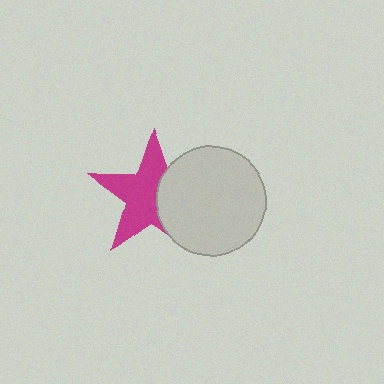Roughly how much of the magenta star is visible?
About half of it is visible (roughly 62%).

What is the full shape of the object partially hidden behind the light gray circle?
The partially hidden object is a magenta star.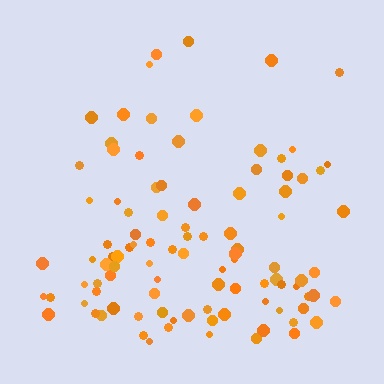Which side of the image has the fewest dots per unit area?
The top.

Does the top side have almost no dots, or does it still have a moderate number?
Still a moderate number, just noticeably fewer than the bottom.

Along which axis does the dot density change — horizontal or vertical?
Vertical.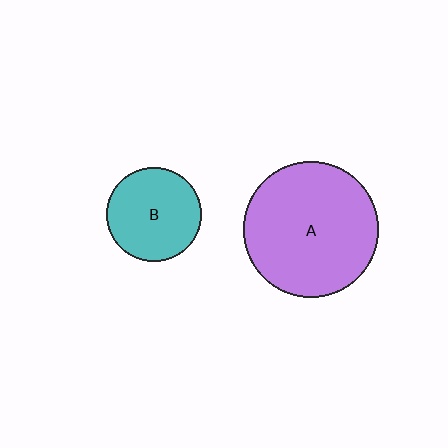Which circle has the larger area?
Circle A (purple).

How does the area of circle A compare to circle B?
Approximately 2.1 times.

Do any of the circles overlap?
No, none of the circles overlap.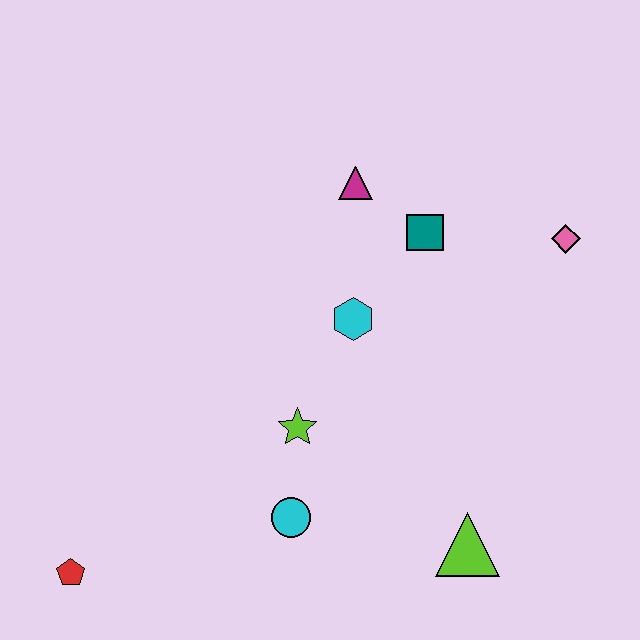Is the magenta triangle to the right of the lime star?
Yes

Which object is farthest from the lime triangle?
The red pentagon is farthest from the lime triangle.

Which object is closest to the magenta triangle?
The teal square is closest to the magenta triangle.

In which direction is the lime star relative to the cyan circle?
The lime star is above the cyan circle.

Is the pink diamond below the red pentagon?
No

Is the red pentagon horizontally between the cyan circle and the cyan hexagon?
No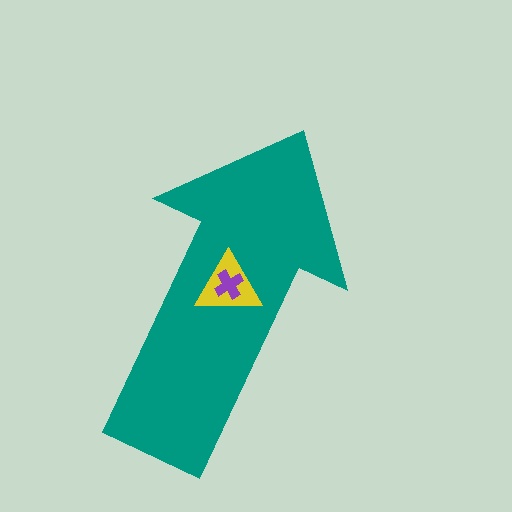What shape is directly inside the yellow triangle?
The purple cross.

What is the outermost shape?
The teal arrow.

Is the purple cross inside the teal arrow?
Yes.